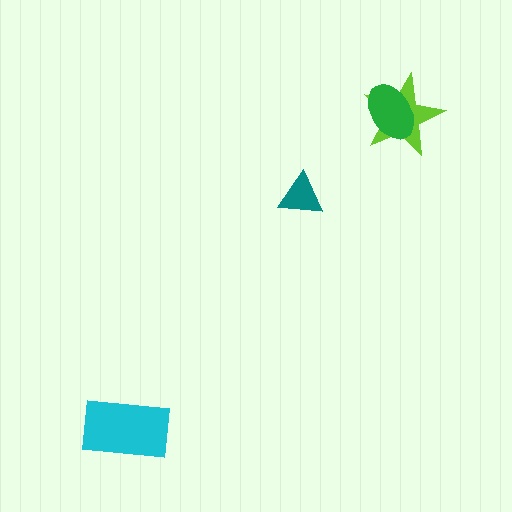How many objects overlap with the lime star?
1 object overlaps with the lime star.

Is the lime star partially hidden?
Yes, it is partially covered by another shape.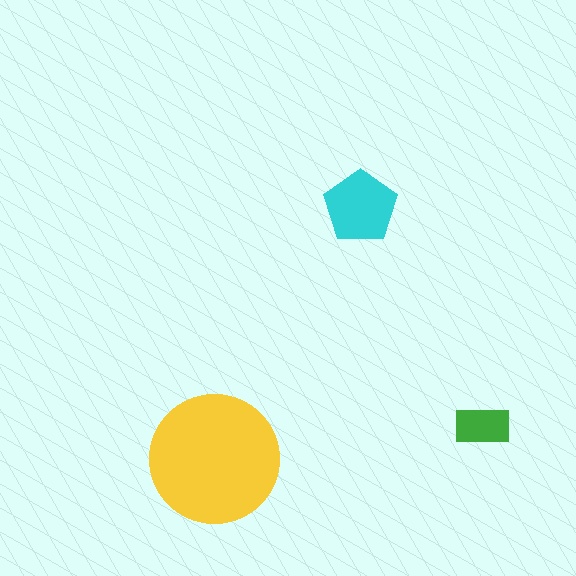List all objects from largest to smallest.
The yellow circle, the cyan pentagon, the green rectangle.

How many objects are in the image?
There are 3 objects in the image.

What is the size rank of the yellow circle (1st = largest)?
1st.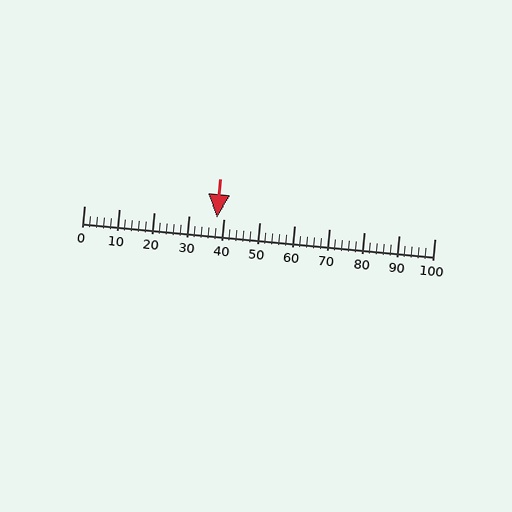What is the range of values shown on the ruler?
The ruler shows values from 0 to 100.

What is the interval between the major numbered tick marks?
The major tick marks are spaced 10 units apart.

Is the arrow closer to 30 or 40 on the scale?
The arrow is closer to 40.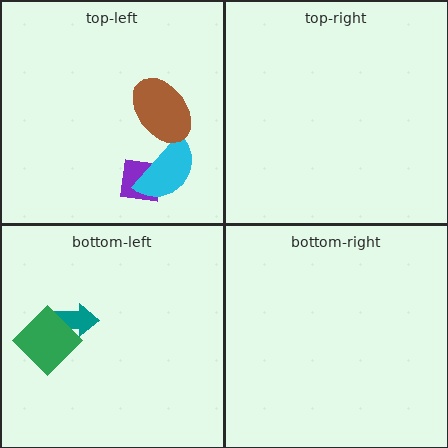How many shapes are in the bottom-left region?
2.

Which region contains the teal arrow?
The bottom-left region.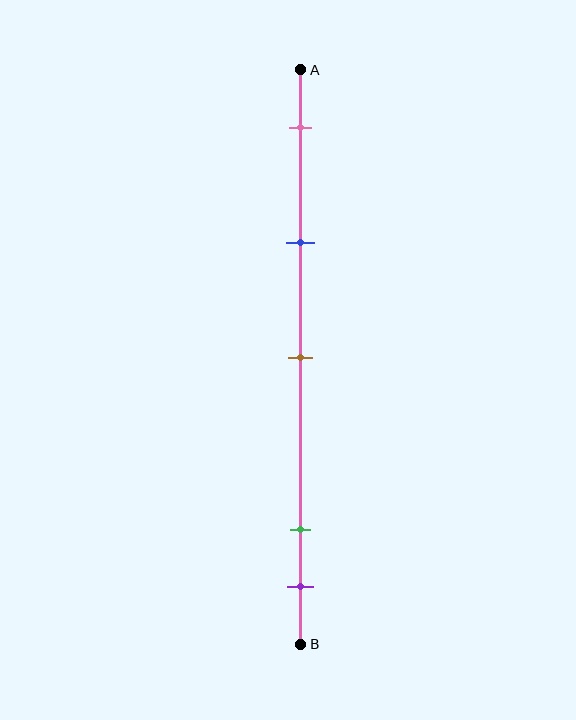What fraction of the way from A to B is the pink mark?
The pink mark is approximately 10% (0.1) of the way from A to B.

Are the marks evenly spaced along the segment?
No, the marks are not evenly spaced.